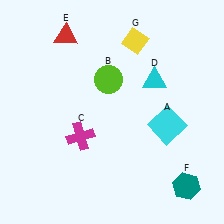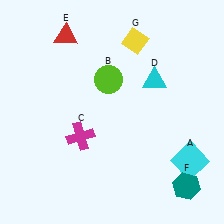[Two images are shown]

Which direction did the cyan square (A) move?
The cyan square (A) moved down.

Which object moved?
The cyan square (A) moved down.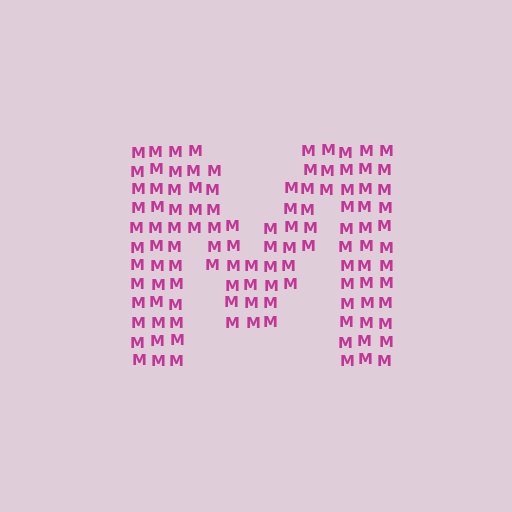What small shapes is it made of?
It is made of small letter M's.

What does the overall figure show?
The overall figure shows the letter M.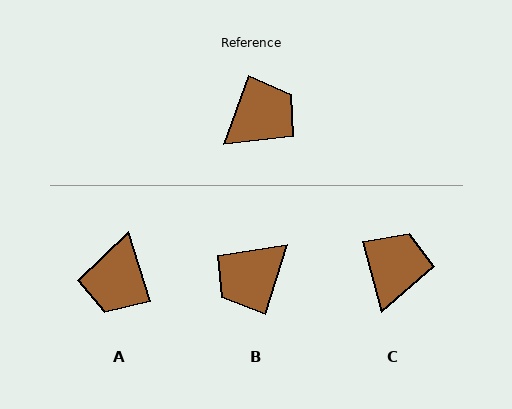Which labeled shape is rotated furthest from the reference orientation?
B, about 177 degrees away.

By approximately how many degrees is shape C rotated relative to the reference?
Approximately 35 degrees counter-clockwise.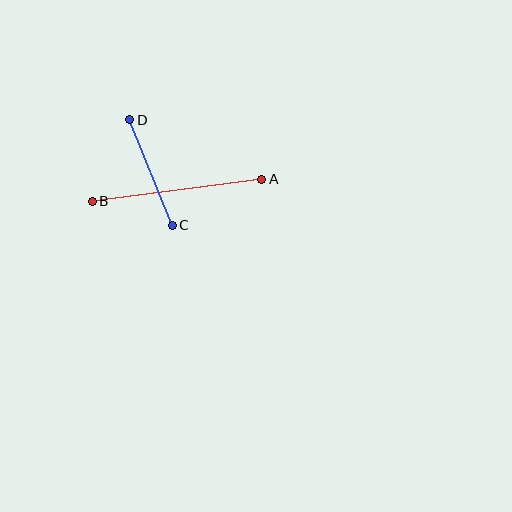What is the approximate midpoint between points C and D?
The midpoint is at approximately (151, 173) pixels.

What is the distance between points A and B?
The distance is approximately 171 pixels.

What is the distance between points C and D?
The distance is approximately 114 pixels.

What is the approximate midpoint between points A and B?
The midpoint is at approximately (177, 190) pixels.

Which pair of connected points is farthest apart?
Points A and B are farthest apart.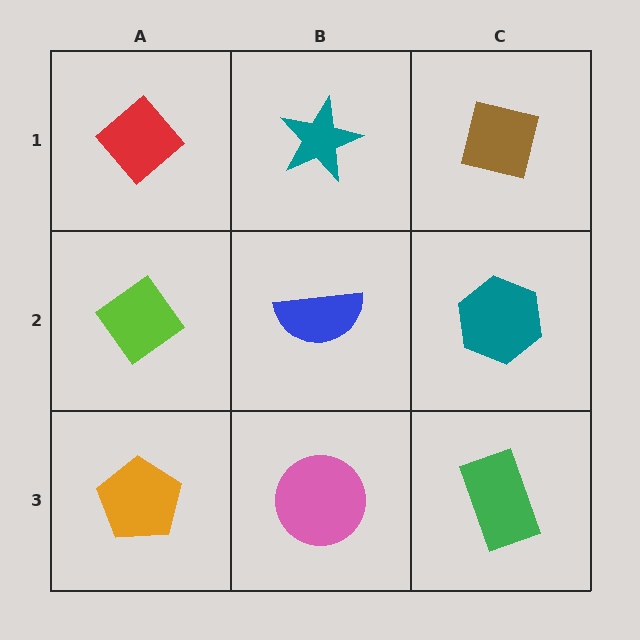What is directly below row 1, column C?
A teal hexagon.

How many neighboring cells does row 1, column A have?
2.